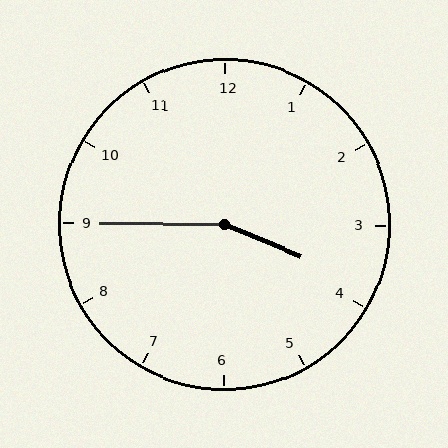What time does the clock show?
3:45.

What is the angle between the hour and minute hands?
Approximately 158 degrees.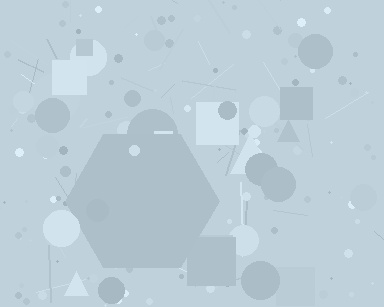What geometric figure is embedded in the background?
A hexagon is embedded in the background.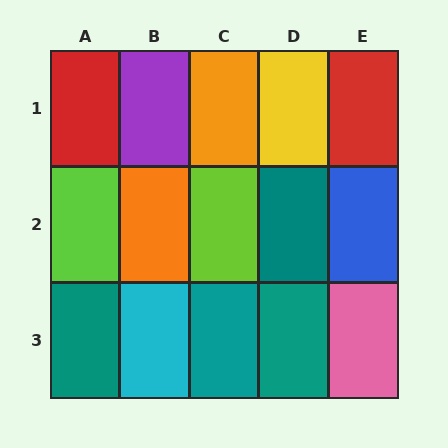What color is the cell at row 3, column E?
Pink.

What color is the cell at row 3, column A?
Teal.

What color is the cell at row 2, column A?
Lime.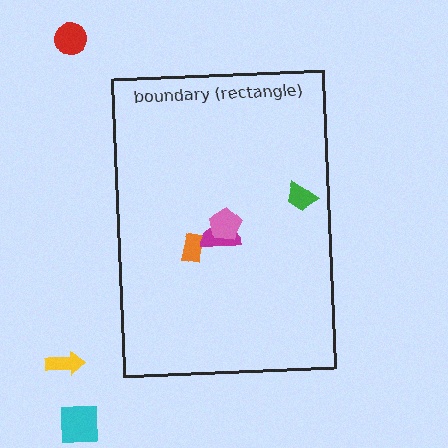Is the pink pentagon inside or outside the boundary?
Inside.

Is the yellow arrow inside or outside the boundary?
Outside.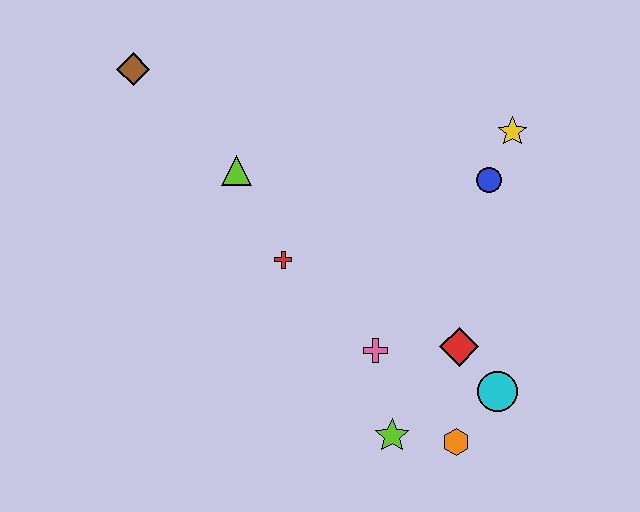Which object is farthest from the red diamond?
The brown diamond is farthest from the red diamond.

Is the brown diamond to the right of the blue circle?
No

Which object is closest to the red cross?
The lime triangle is closest to the red cross.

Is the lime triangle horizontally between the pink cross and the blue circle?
No